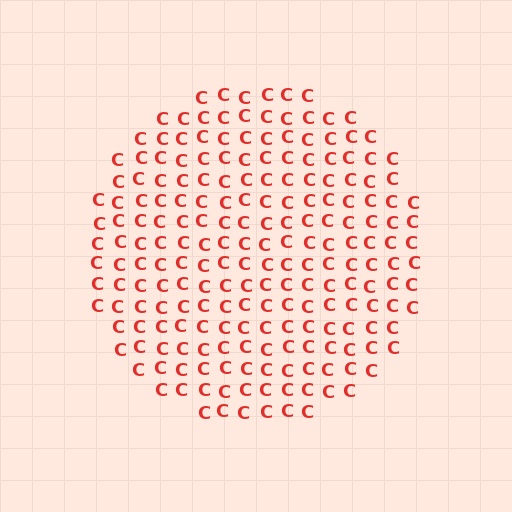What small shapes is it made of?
It is made of small letter C's.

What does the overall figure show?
The overall figure shows a circle.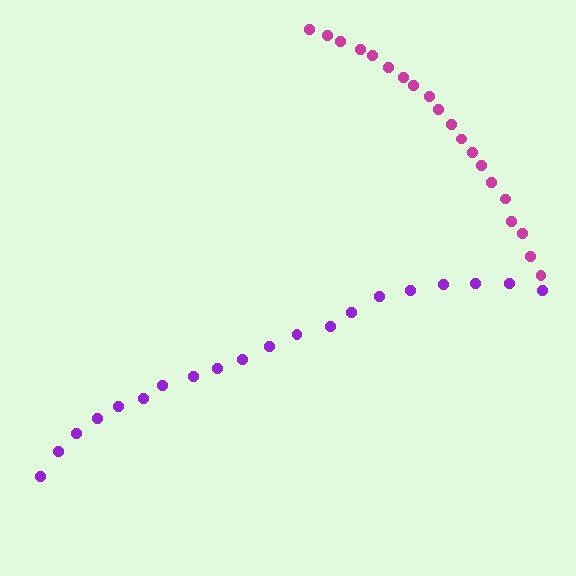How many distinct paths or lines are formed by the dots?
There are 2 distinct paths.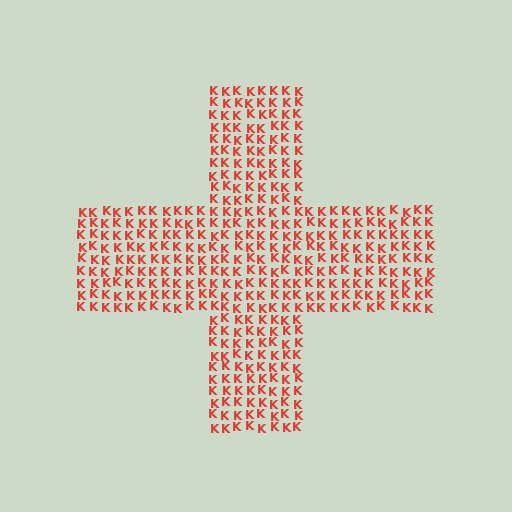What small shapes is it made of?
It is made of small letter K's.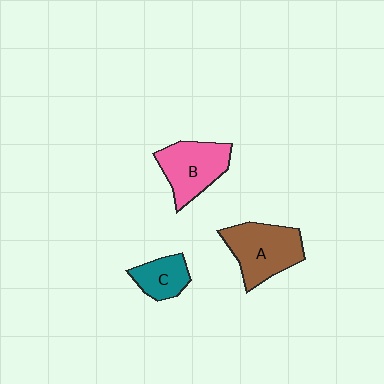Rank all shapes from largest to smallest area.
From largest to smallest: A (brown), B (pink), C (teal).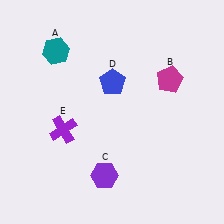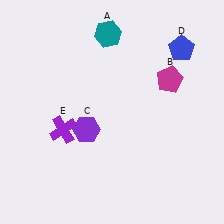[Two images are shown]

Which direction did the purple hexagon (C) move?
The purple hexagon (C) moved up.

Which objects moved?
The objects that moved are: the teal hexagon (A), the purple hexagon (C), the blue pentagon (D).